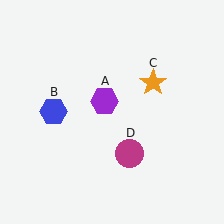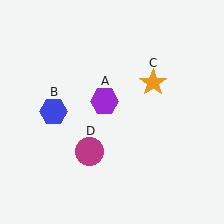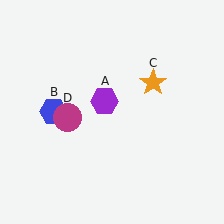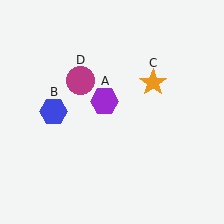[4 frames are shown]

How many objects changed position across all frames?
1 object changed position: magenta circle (object D).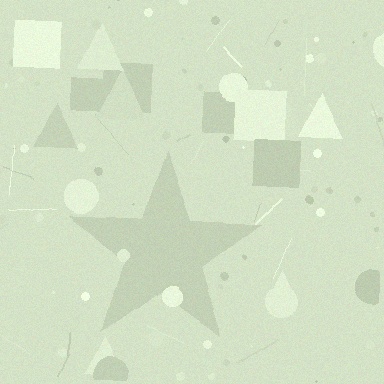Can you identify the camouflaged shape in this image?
The camouflaged shape is a star.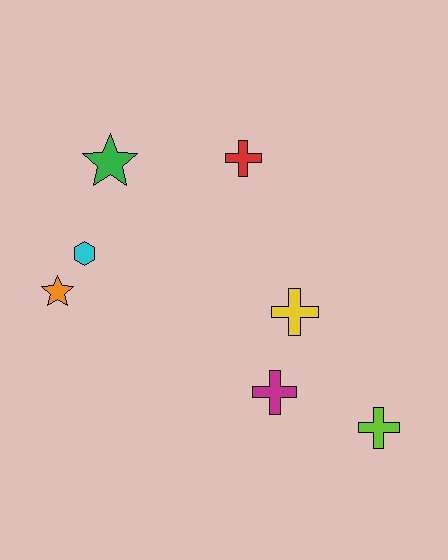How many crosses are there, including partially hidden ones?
There are 4 crosses.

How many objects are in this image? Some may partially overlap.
There are 7 objects.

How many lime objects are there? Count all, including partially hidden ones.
There is 1 lime object.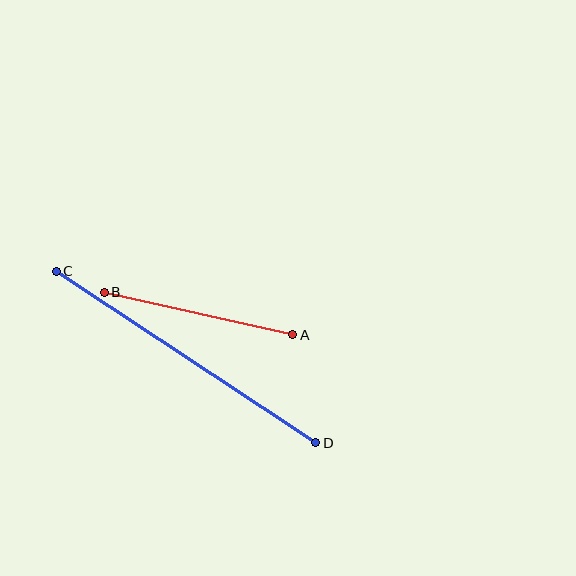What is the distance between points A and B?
The distance is approximately 193 pixels.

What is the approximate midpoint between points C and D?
The midpoint is at approximately (186, 357) pixels.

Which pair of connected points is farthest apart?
Points C and D are farthest apart.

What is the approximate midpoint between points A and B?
The midpoint is at approximately (199, 314) pixels.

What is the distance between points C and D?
The distance is approximately 311 pixels.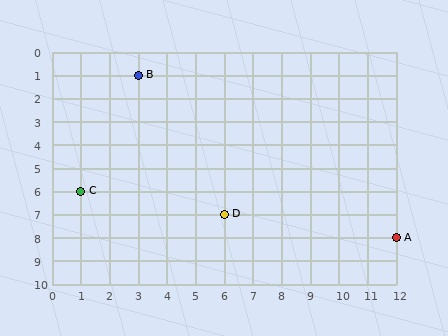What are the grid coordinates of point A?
Point A is at grid coordinates (12, 8).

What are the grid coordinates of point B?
Point B is at grid coordinates (3, 1).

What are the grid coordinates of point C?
Point C is at grid coordinates (1, 6).